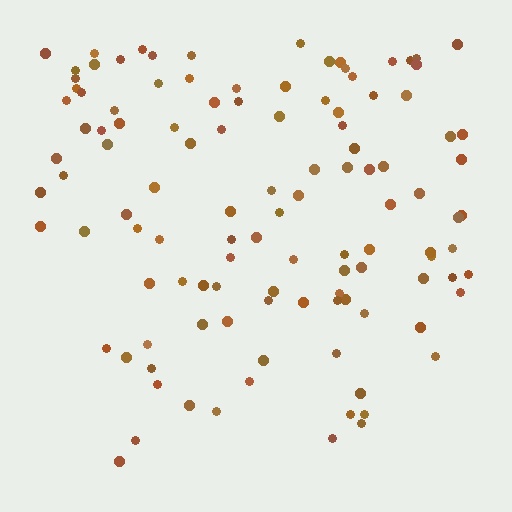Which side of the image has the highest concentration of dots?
The top.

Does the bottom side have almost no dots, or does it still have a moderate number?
Still a moderate number, just noticeably fewer than the top.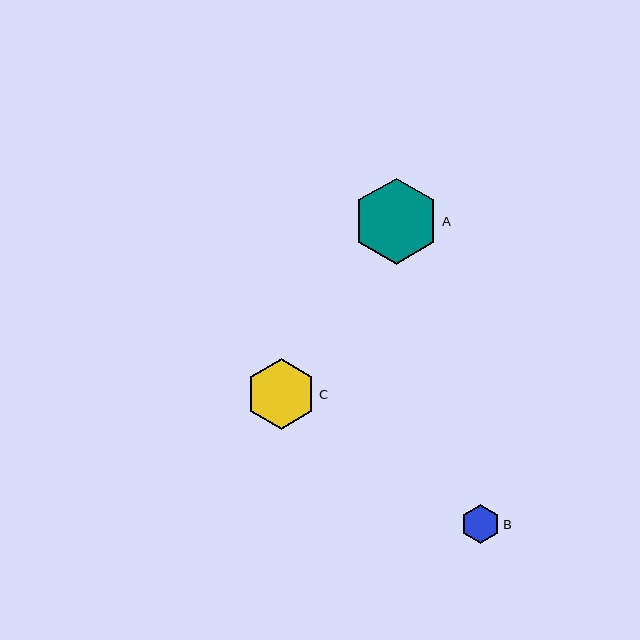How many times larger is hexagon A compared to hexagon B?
Hexagon A is approximately 2.2 times the size of hexagon B.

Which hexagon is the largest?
Hexagon A is the largest with a size of approximately 87 pixels.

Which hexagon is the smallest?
Hexagon B is the smallest with a size of approximately 39 pixels.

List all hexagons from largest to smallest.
From largest to smallest: A, C, B.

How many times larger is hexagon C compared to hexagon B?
Hexagon C is approximately 1.8 times the size of hexagon B.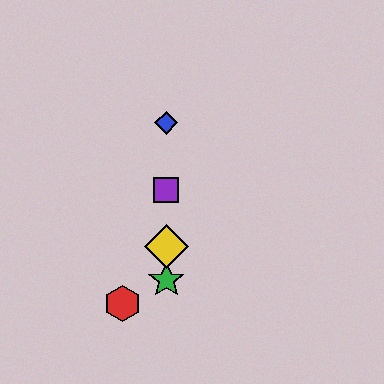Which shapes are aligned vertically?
The blue diamond, the green star, the yellow diamond, the purple square are aligned vertically.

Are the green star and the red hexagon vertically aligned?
No, the green star is at x≈166 and the red hexagon is at x≈123.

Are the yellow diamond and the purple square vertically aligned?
Yes, both are at x≈166.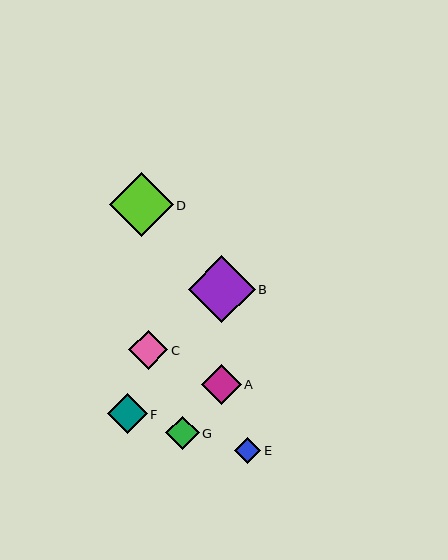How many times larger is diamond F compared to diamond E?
Diamond F is approximately 1.5 times the size of diamond E.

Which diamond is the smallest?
Diamond E is the smallest with a size of approximately 26 pixels.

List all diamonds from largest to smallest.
From largest to smallest: B, D, F, A, C, G, E.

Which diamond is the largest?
Diamond B is the largest with a size of approximately 67 pixels.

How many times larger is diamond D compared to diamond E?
Diamond D is approximately 2.5 times the size of diamond E.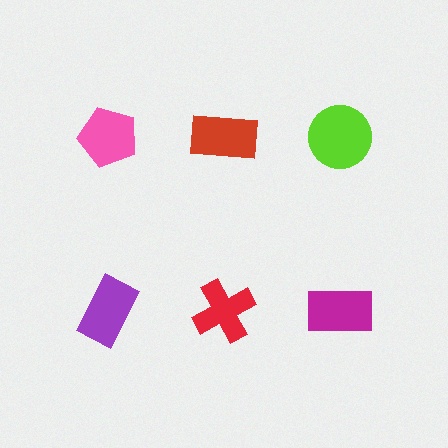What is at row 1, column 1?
A pink pentagon.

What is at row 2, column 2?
A red cross.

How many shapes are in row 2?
3 shapes.